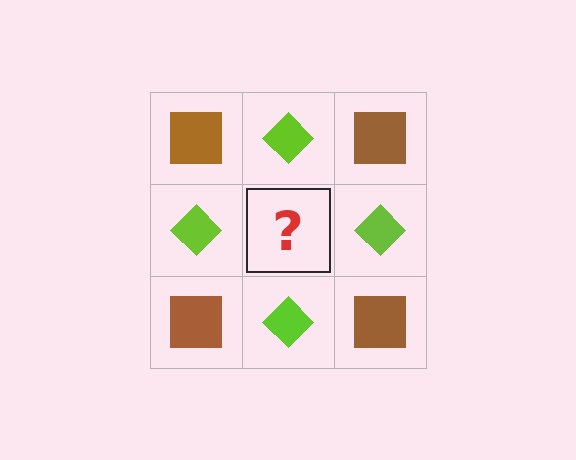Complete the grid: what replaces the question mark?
The question mark should be replaced with a brown square.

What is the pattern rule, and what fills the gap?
The rule is that it alternates brown square and lime diamond in a checkerboard pattern. The gap should be filled with a brown square.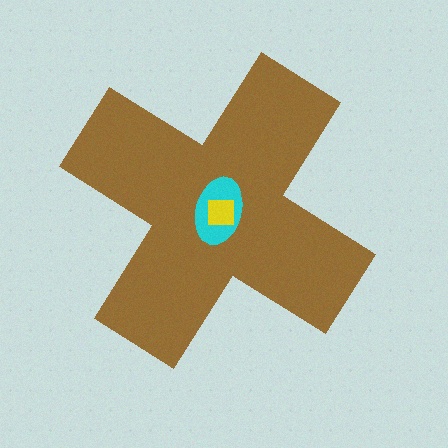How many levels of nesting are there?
3.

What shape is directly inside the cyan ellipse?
The yellow square.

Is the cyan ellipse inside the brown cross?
Yes.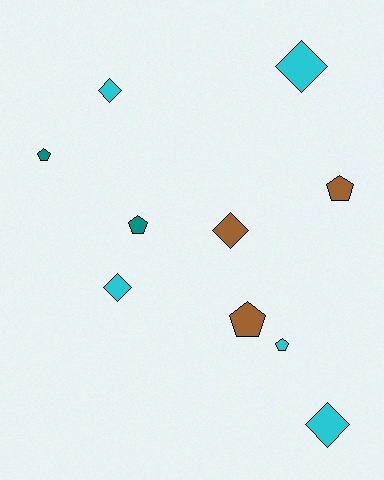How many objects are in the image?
There are 10 objects.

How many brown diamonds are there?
There is 1 brown diamond.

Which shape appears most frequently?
Diamond, with 5 objects.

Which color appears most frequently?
Cyan, with 5 objects.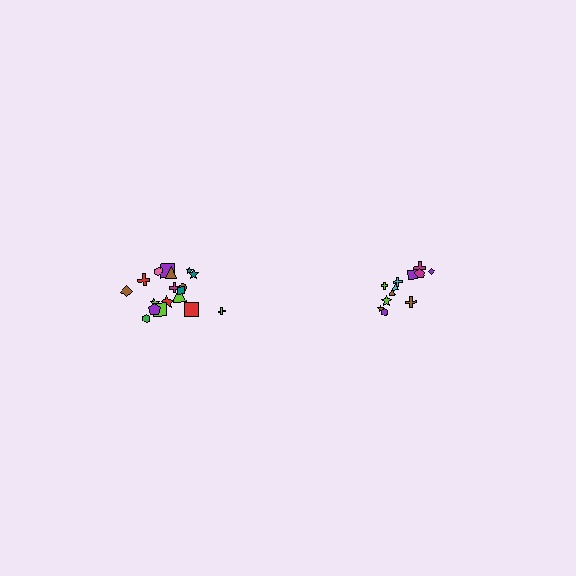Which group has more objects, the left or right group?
The left group.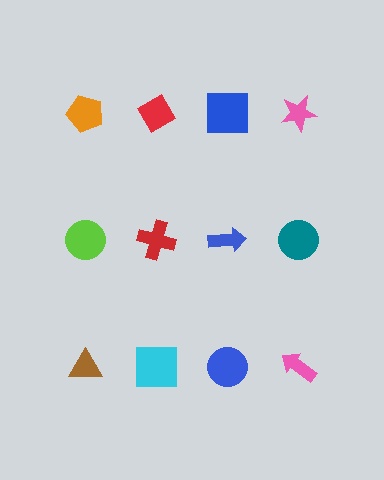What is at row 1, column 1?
An orange pentagon.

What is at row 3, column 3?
A blue circle.